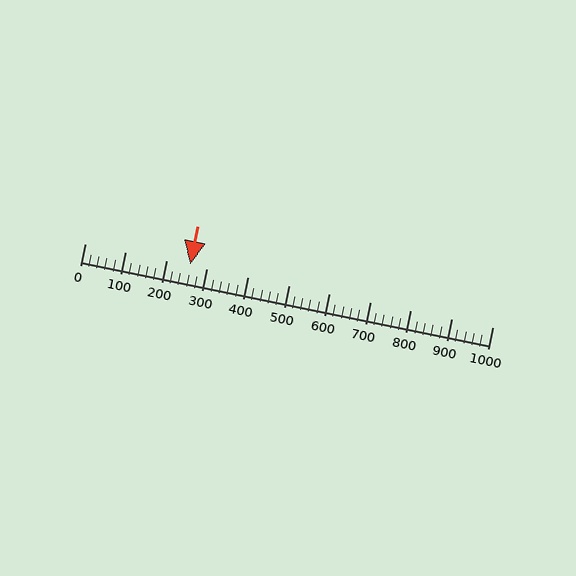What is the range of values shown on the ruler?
The ruler shows values from 0 to 1000.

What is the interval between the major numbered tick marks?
The major tick marks are spaced 100 units apart.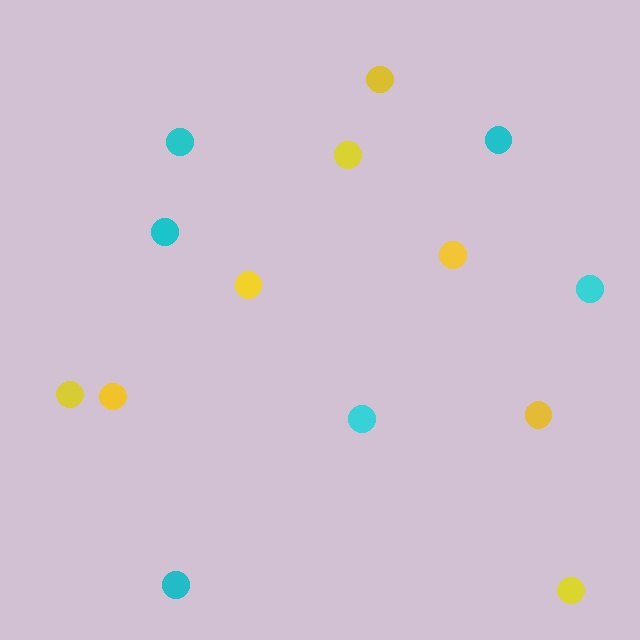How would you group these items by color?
There are 2 groups: one group of cyan circles (6) and one group of yellow circles (8).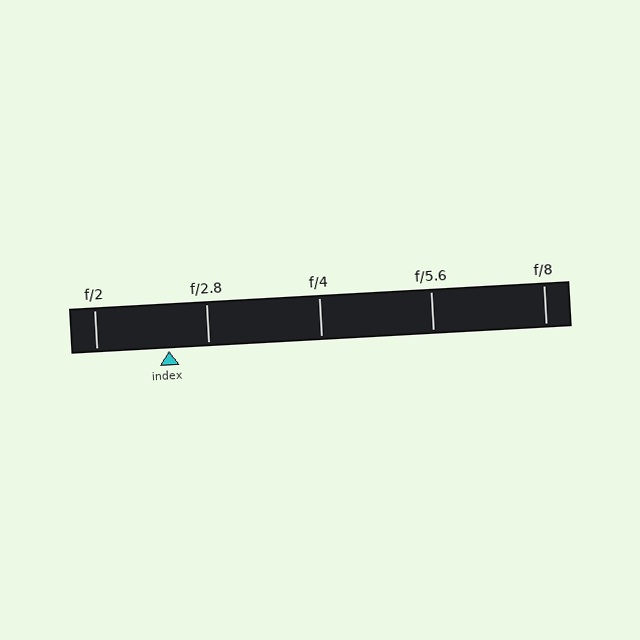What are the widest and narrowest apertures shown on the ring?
The widest aperture shown is f/2 and the narrowest is f/8.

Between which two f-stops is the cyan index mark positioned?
The index mark is between f/2 and f/2.8.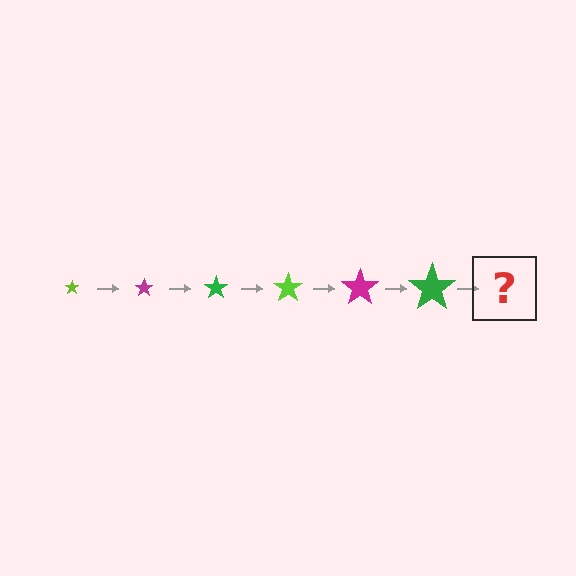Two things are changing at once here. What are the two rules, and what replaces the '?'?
The two rules are that the star grows larger each step and the color cycles through lime, magenta, and green. The '?' should be a lime star, larger than the previous one.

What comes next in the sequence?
The next element should be a lime star, larger than the previous one.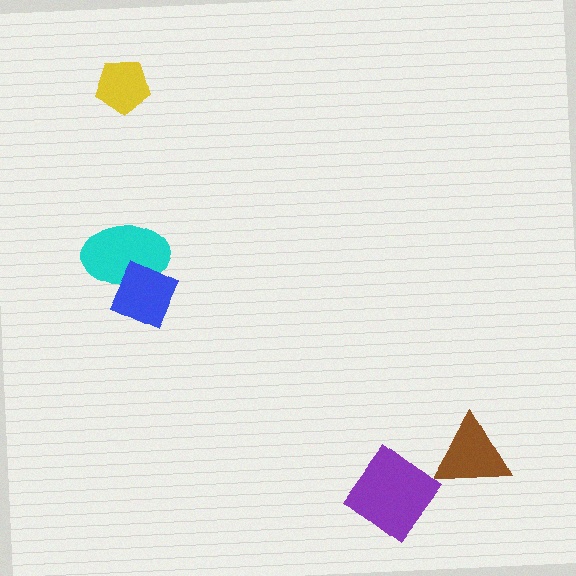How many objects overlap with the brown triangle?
0 objects overlap with the brown triangle.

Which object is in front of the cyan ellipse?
The blue diamond is in front of the cyan ellipse.